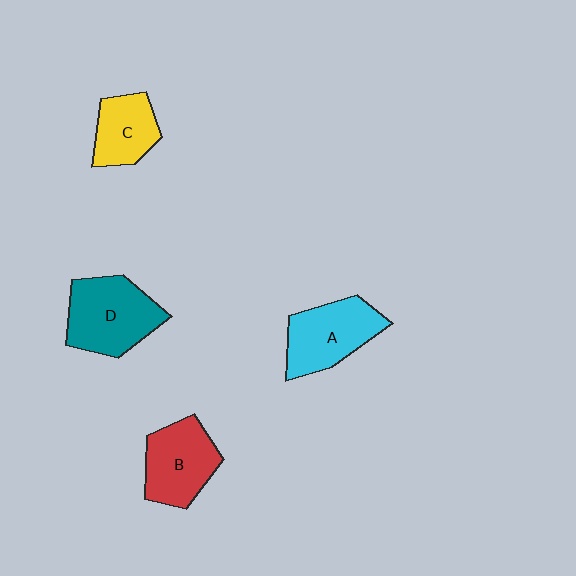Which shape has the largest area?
Shape D (teal).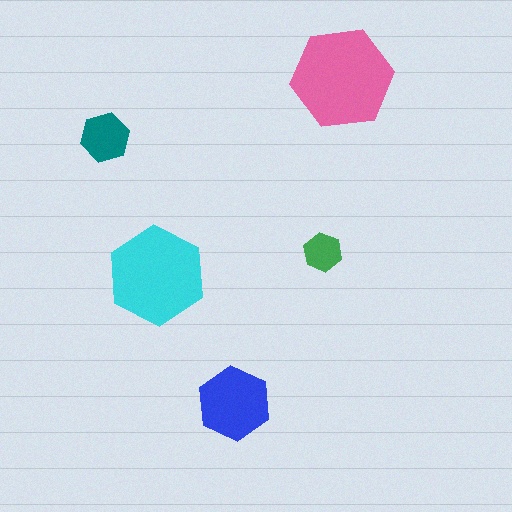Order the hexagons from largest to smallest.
the pink one, the cyan one, the blue one, the teal one, the green one.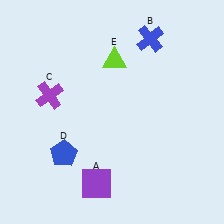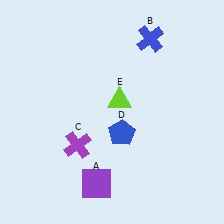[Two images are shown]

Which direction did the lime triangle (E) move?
The lime triangle (E) moved down.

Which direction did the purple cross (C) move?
The purple cross (C) moved down.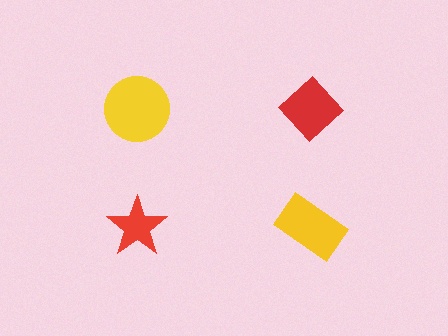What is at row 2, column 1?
A red star.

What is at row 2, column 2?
A yellow rectangle.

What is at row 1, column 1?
A yellow circle.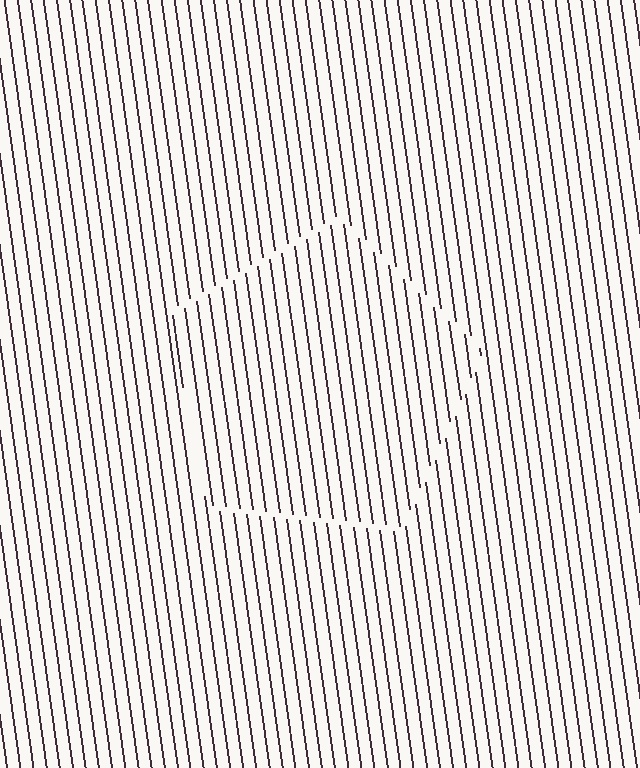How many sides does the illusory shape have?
5 sides — the line-ends trace a pentagon.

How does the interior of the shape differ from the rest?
The interior of the shape contains the same grating, shifted by half a period — the contour is defined by the phase discontinuity where line-ends from the inner and outer gratings abut.